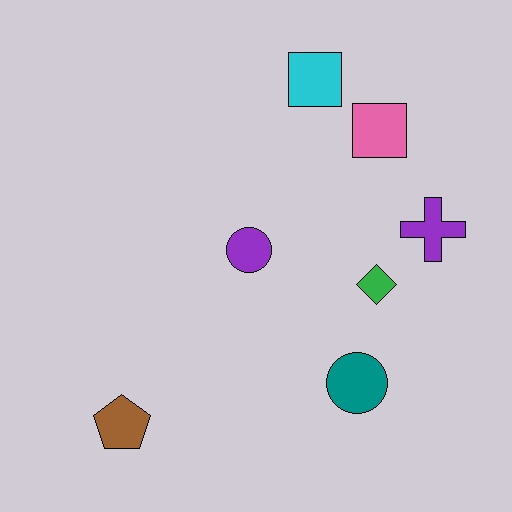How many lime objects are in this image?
There are no lime objects.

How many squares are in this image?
There are 2 squares.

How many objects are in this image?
There are 7 objects.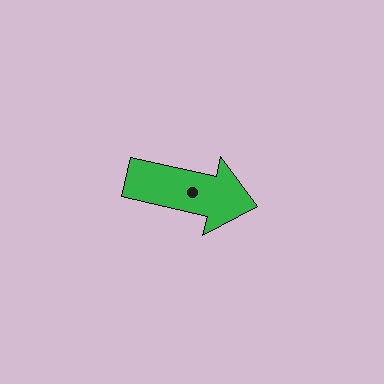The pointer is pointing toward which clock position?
Roughly 3 o'clock.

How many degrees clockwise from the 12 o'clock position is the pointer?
Approximately 103 degrees.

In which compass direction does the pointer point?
East.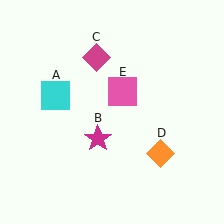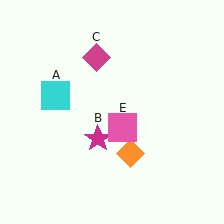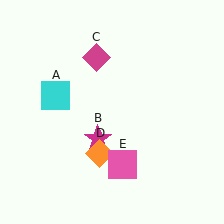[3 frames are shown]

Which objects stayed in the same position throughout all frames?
Cyan square (object A) and magenta star (object B) and magenta diamond (object C) remained stationary.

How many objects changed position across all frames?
2 objects changed position: orange diamond (object D), pink square (object E).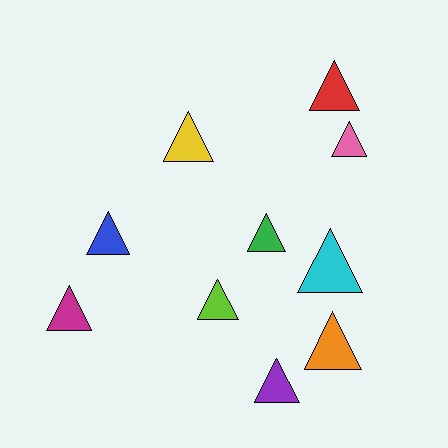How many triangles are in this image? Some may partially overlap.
There are 10 triangles.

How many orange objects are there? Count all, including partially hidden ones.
There is 1 orange object.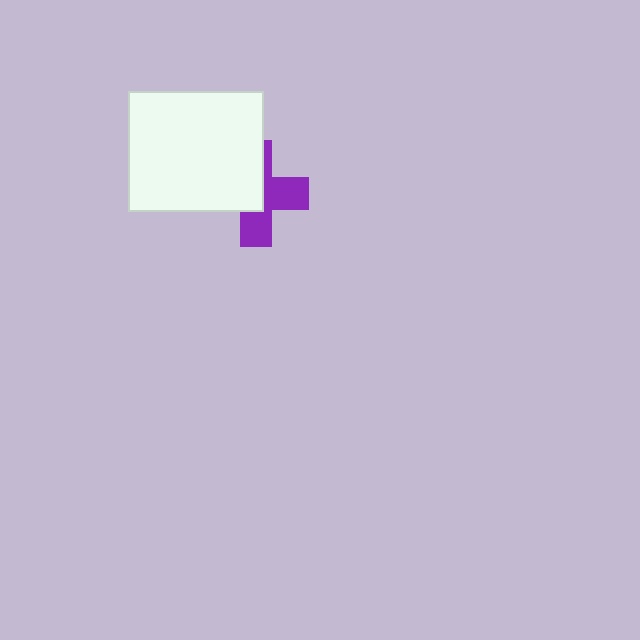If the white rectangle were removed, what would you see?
You would see the complete purple cross.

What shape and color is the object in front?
The object in front is a white rectangle.